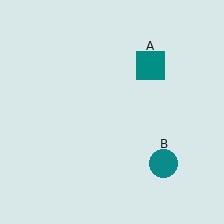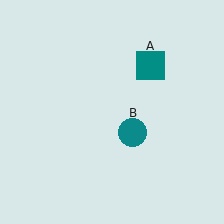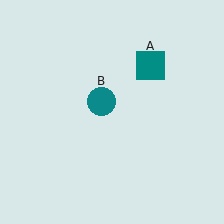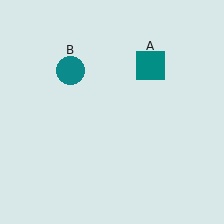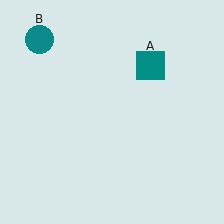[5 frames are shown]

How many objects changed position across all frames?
1 object changed position: teal circle (object B).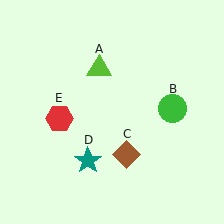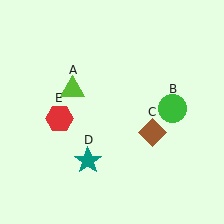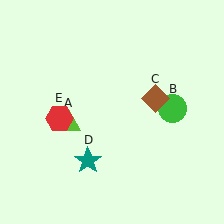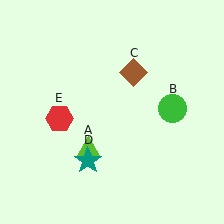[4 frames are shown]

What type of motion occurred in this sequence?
The lime triangle (object A), brown diamond (object C) rotated counterclockwise around the center of the scene.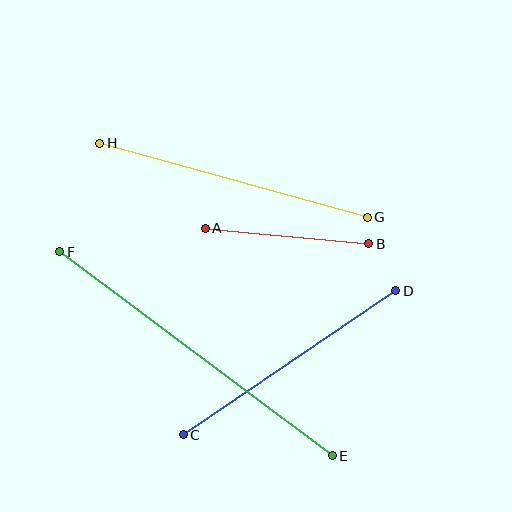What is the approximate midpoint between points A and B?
The midpoint is at approximately (287, 236) pixels.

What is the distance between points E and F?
The distance is approximately 341 pixels.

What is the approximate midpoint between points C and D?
The midpoint is at approximately (289, 363) pixels.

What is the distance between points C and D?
The distance is approximately 257 pixels.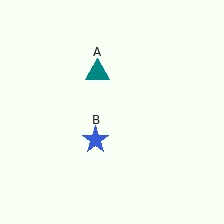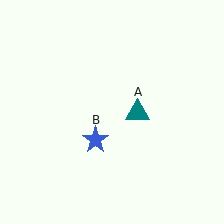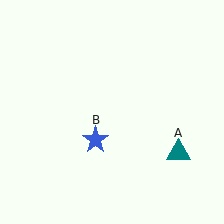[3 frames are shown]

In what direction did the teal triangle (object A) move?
The teal triangle (object A) moved down and to the right.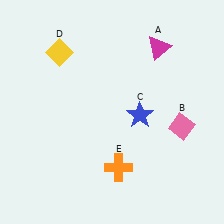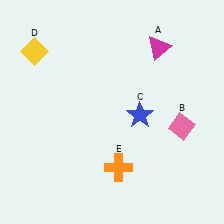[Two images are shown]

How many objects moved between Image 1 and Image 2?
1 object moved between the two images.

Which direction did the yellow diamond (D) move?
The yellow diamond (D) moved left.